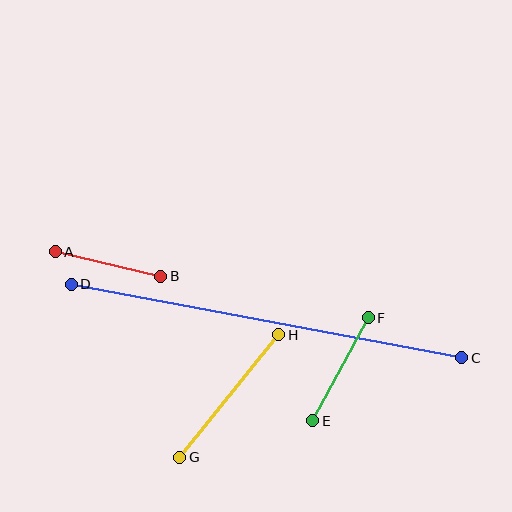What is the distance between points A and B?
The distance is approximately 108 pixels.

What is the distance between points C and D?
The distance is approximately 397 pixels.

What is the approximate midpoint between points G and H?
The midpoint is at approximately (229, 396) pixels.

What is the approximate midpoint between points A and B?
The midpoint is at approximately (108, 264) pixels.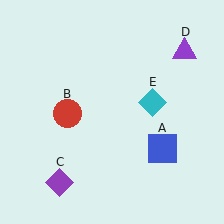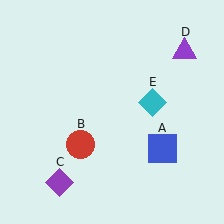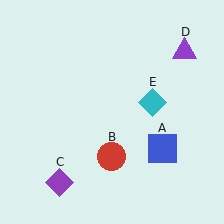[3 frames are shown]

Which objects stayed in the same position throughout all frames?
Blue square (object A) and purple diamond (object C) and purple triangle (object D) and cyan diamond (object E) remained stationary.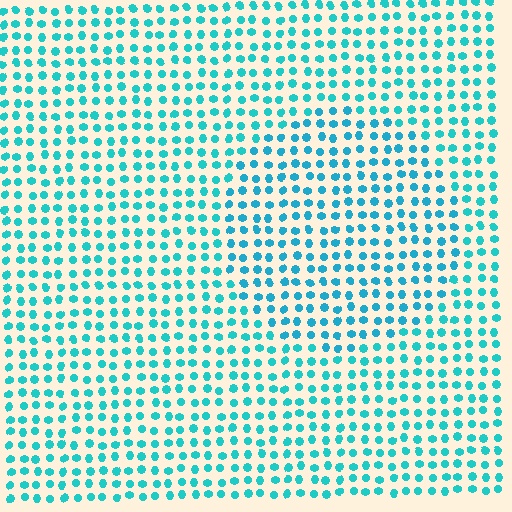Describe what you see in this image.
The image is filled with small cyan elements in a uniform arrangement. A circle-shaped region is visible where the elements are tinted to a slightly different hue, forming a subtle color boundary.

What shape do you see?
I see a circle.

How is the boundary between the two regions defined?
The boundary is defined purely by a slight shift in hue (about 13 degrees). Spacing, size, and orientation are identical on both sides.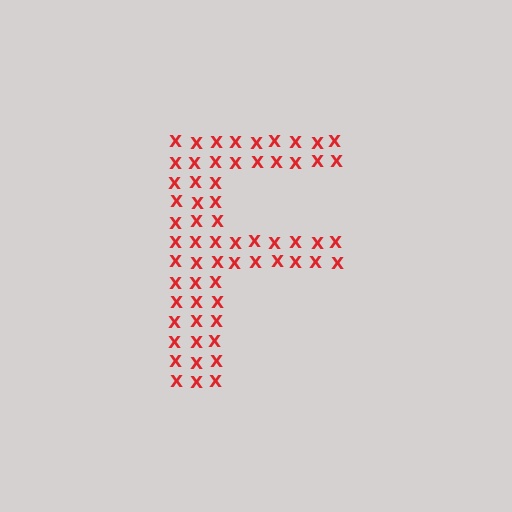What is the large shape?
The large shape is the letter F.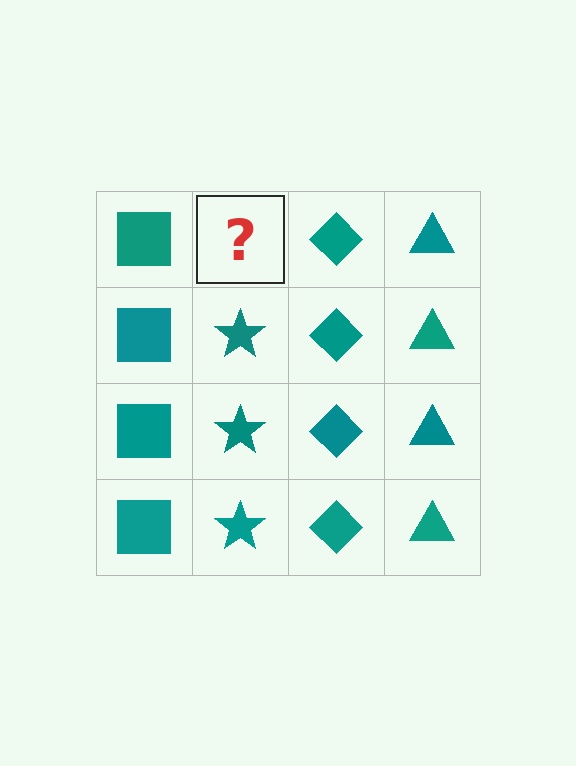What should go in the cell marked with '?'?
The missing cell should contain a teal star.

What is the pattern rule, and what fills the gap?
The rule is that each column has a consistent shape. The gap should be filled with a teal star.